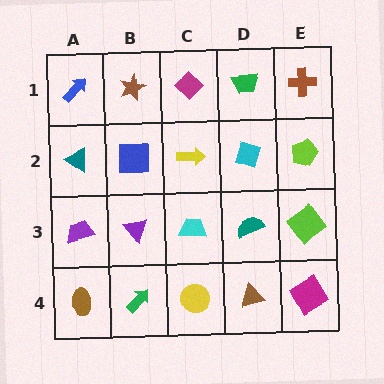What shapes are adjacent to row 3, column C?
A yellow arrow (row 2, column C), a yellow circle (row 4, column C), a purple triangle (row 3, column B), a teal semicircle (row 3, column D).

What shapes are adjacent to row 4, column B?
A purple triangle (row 3, column B), a brown ellipse (row 4, column A), a yellow circle (row 4, column C).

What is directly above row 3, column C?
A yellow arrow.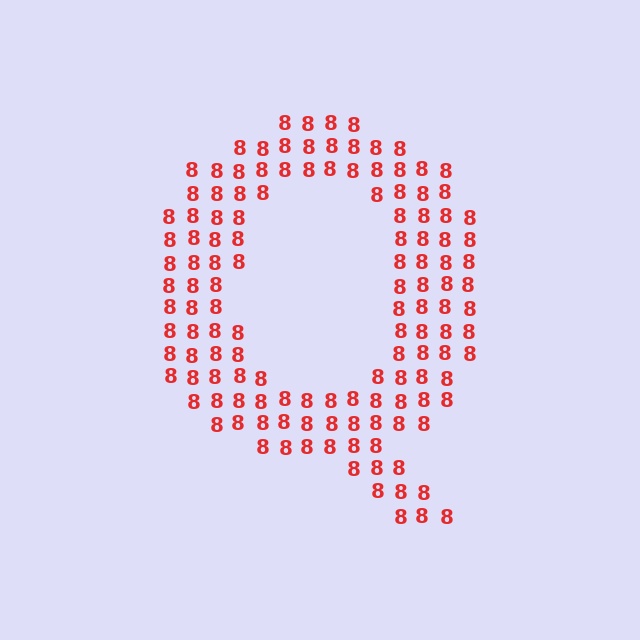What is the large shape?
The large shape is the letter Q.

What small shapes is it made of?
It is made of small digit 8's.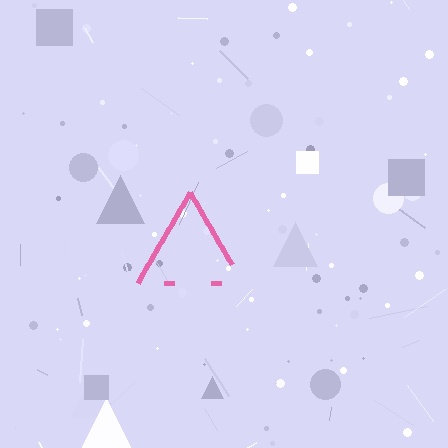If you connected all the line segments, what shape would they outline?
They would outline a triangle.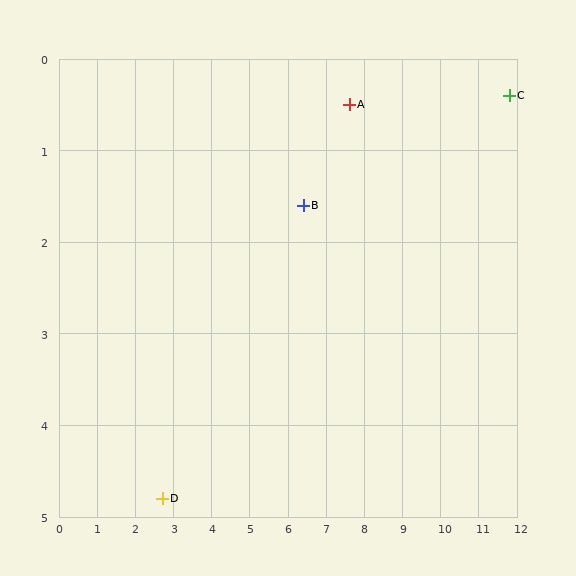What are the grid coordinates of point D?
Point D is at approximately (2.7, 4.8).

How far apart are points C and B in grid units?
Points C and B are about 5.5 grid units apart.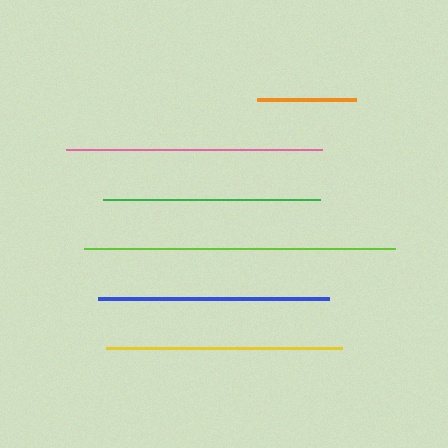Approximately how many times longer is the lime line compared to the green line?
The lime line is approximately 1.4 times the length of the green line.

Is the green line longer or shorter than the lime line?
The lime line is longer than the green line.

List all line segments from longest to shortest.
From longest to shortest: lime, pink, yellow, blue, green, orange.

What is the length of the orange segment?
The orange segment is approximately 99 pixels long.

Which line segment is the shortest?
The orange line is the shortest at approximately 99 pixels.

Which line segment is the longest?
The lime line is the longest at approximately 311 pixels.